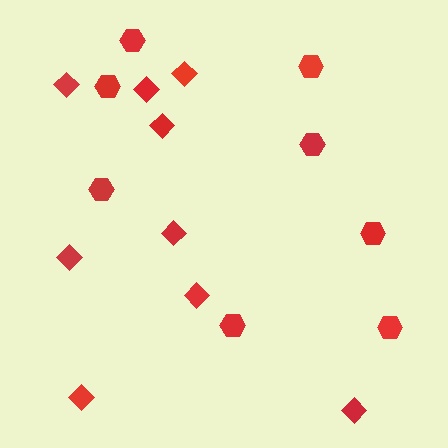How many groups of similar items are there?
There are 2 groups: one group of hexagons (8) and one group of diamonds (9).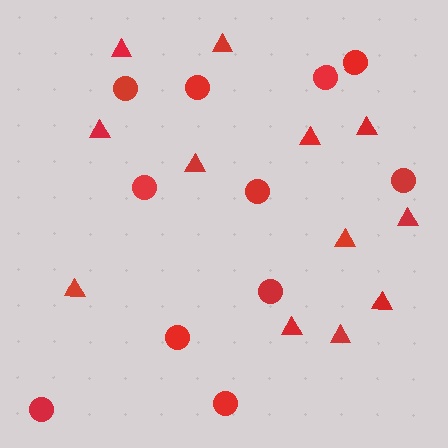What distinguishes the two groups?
There are 2 groups: one group of triangles (12) and one group of circles (11).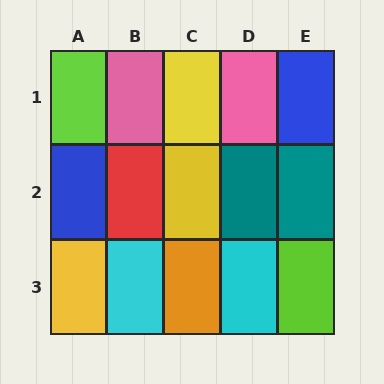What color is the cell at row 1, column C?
Yellow.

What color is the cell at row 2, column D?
Teal.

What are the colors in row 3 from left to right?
Yellow, cyan, orange, cyan, lime.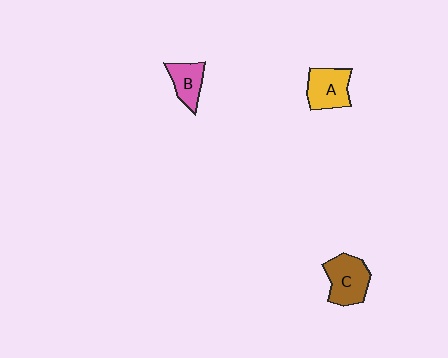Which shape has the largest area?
Shape C (brown).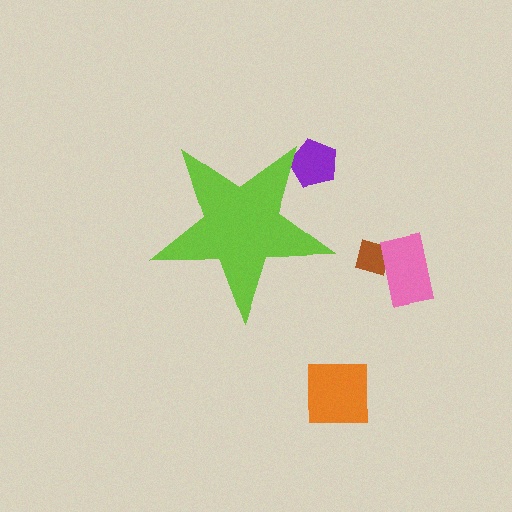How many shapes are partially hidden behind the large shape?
1 shape is partially hidden.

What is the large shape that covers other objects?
A lime star.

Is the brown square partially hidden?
No, the brown square is fully visible.